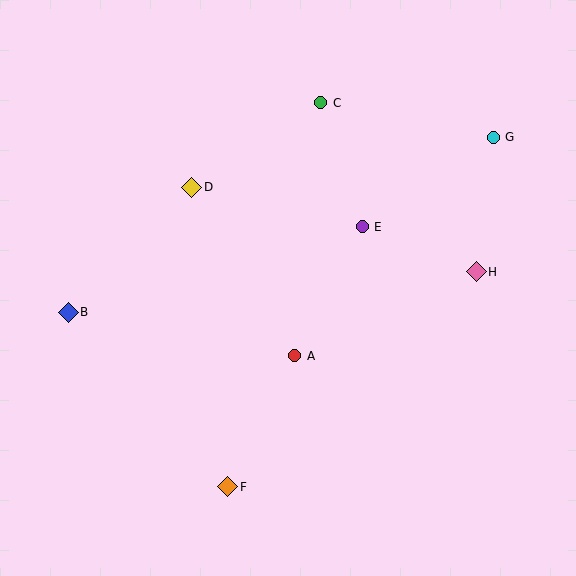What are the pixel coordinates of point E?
Point E is at (362, 227).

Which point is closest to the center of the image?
Point A at (295, 356) is closest to the center.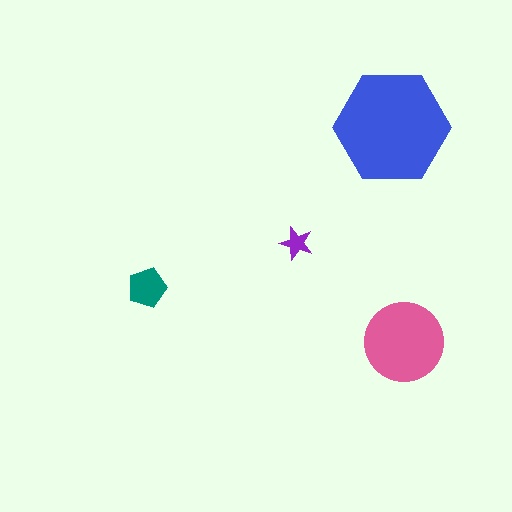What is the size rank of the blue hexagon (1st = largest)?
1st.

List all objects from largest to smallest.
The blue hexagon, the pink circle, the teal pentagon, the purple star.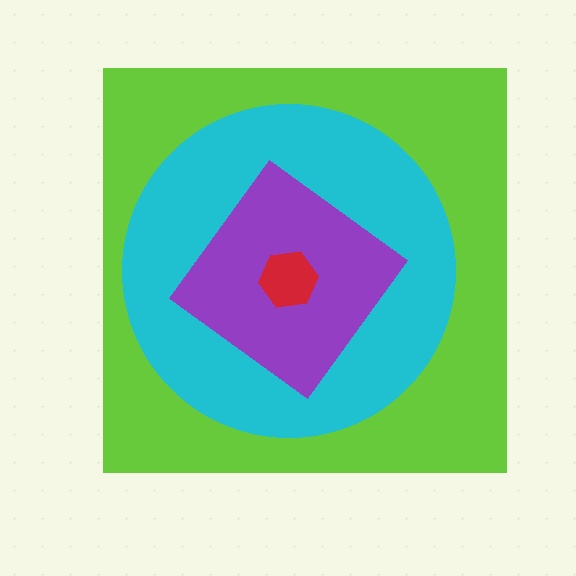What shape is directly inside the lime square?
The cyan circle.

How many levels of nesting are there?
4.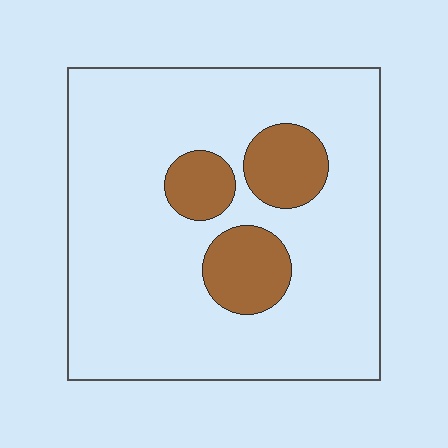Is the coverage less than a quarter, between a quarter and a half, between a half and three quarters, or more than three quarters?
Less than a quarter.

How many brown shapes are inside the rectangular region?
3.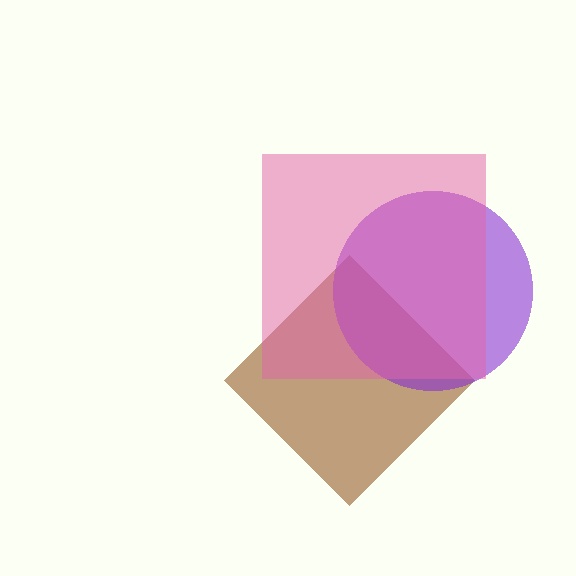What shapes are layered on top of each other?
The layered shapes are: a brown diamond, a purple circle, a pink square.